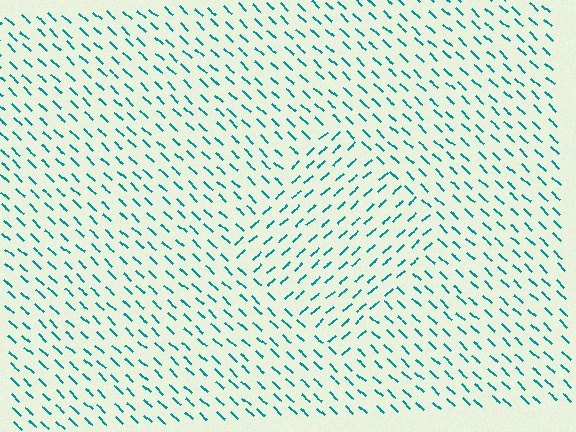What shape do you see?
I see a diamond.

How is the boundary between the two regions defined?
The boundary is defined purely by a change in line orientation (approximately 86 degrees difference). All lines are the same color and thickness.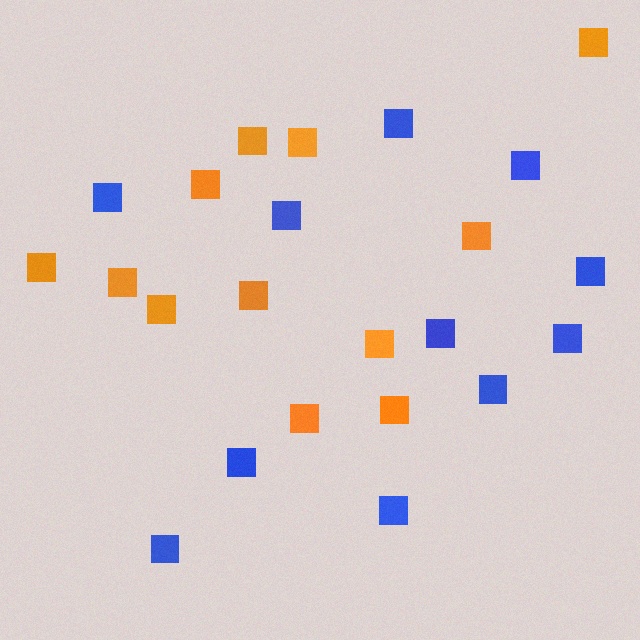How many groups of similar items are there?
There are 2 groups: one group of blue squares (11) and one group of orange squares (12).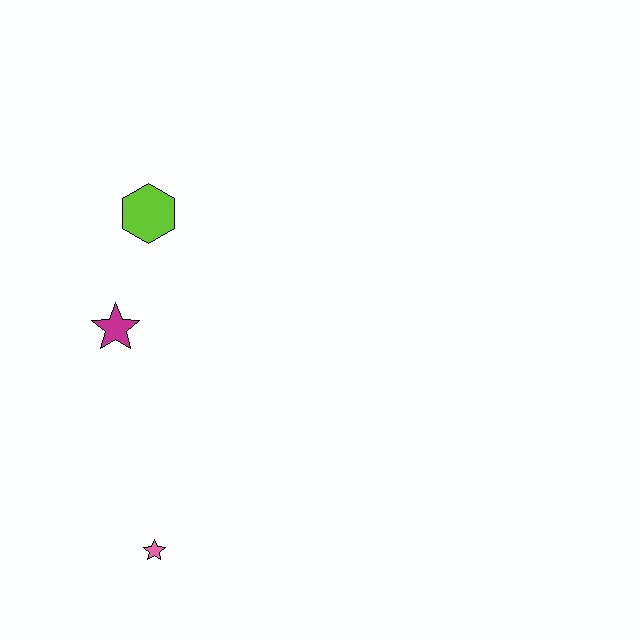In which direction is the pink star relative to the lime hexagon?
The pink star is below the lime hexagon.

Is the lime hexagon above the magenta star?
Yes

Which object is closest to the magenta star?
The lime hexagon is closest to the magenta star.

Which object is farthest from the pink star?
The lime hexagon is farthest from the pink star.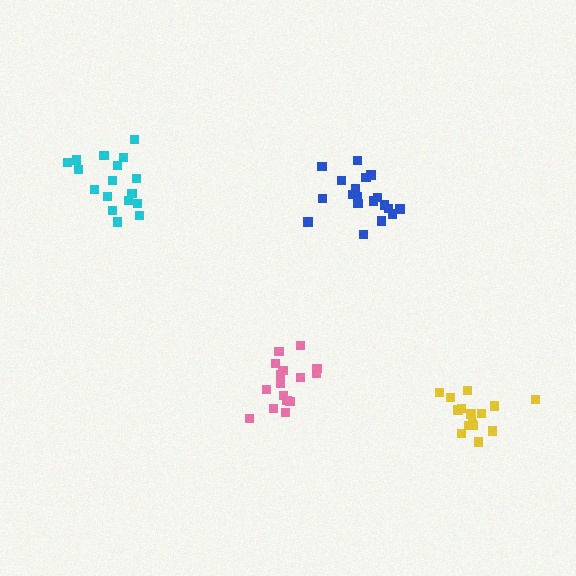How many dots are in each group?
Group 1: 16 dots, Group 2: 15 dots, Group 3: 19 dots, Group 4: 17 dots (67 total).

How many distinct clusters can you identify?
There are 4 distinct clusters.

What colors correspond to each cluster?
The clusters are colored: pink, yellow, blue, cyan.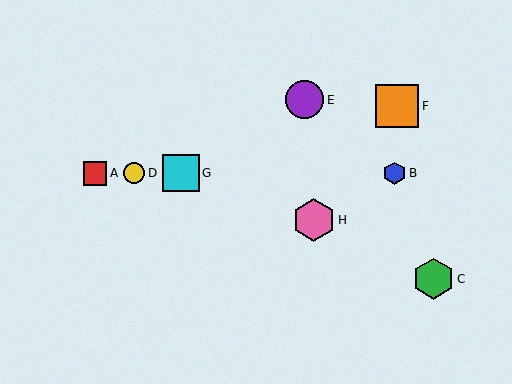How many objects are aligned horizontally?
4 objects (A, B, D, G) are aligned horizontally.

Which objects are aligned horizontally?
Objects A, B, D, G are aligned horizontally.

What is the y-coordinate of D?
Object D is at y≈173.